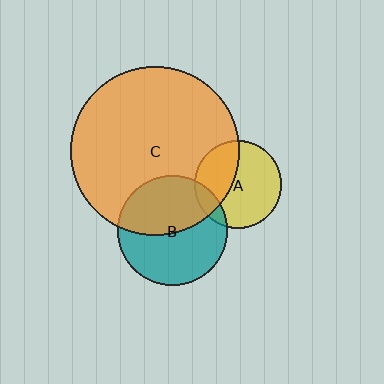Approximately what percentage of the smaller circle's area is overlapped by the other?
Approximately 10%.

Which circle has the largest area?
Circle C (orange).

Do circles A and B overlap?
Yes.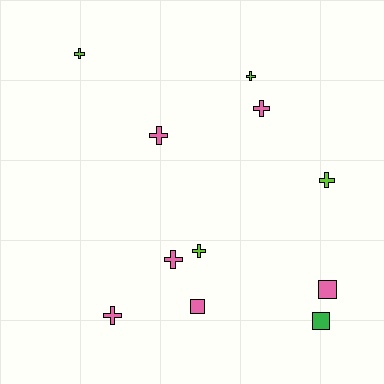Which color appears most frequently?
Pink, with 6 objects.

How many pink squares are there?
There are 2 pink squares.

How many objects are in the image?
There are 11 objects.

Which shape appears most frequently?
Cross, with 8 objects.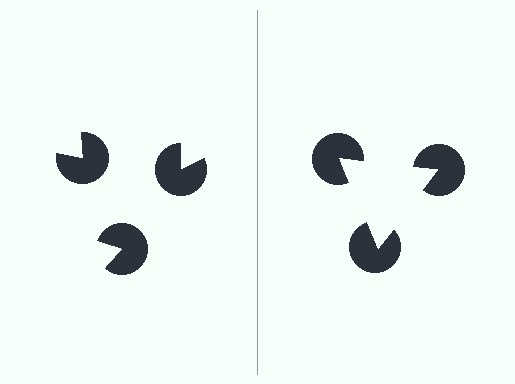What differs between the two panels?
The pac-man discs are positioned identically on both sides; only the wedge orientations differ. On the right they align to a triangle; on the left they are misaligned.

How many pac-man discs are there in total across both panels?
6 — 3 on each side.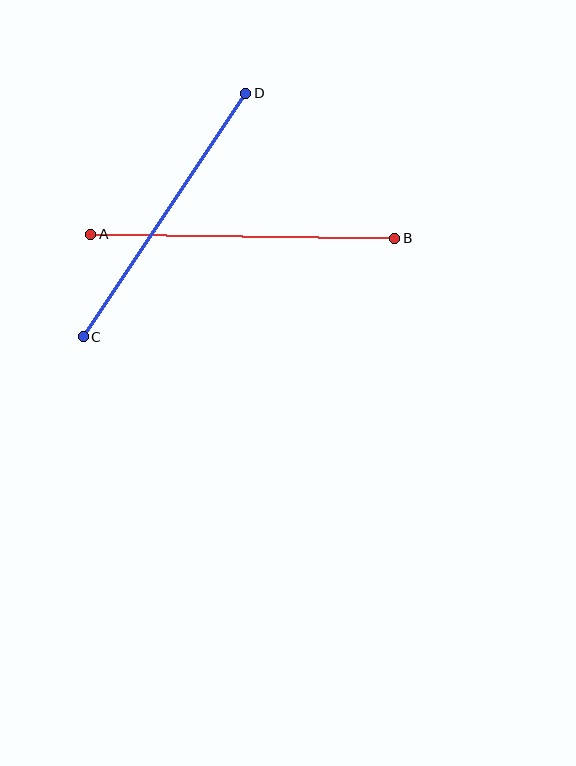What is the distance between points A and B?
The distance is approximately 304 pixels.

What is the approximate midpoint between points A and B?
The midpoint is at approximately (243, 236) pixels.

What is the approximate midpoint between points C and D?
The midpoint is at approximately (165, 215) pixels.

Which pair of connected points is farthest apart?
Points A and B are farthest apart.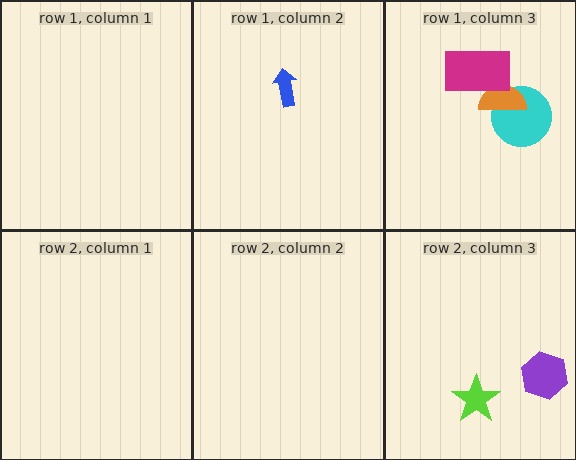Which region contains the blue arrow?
The row 1, column 2 region.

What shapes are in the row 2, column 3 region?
The purple hexagon, the lime star.